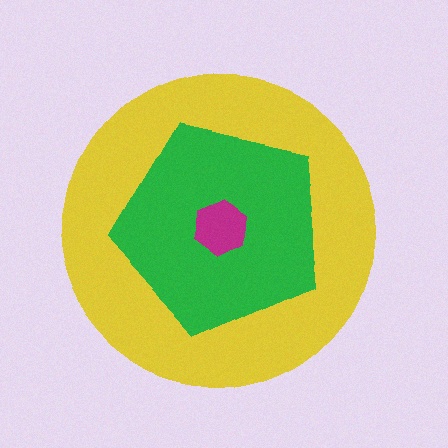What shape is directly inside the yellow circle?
The green pentagon.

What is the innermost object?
The magenta hexagon.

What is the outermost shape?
The yellow circle.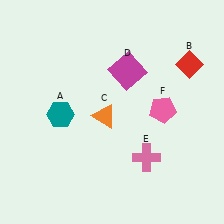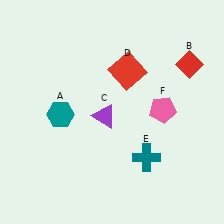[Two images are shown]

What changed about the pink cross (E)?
In Image 1, E is pink. In Image 2, it changed to teal.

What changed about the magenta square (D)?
In Image 1, D is magenta. In Image 2, it changed to red.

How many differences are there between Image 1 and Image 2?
There are 3 differences between the two images.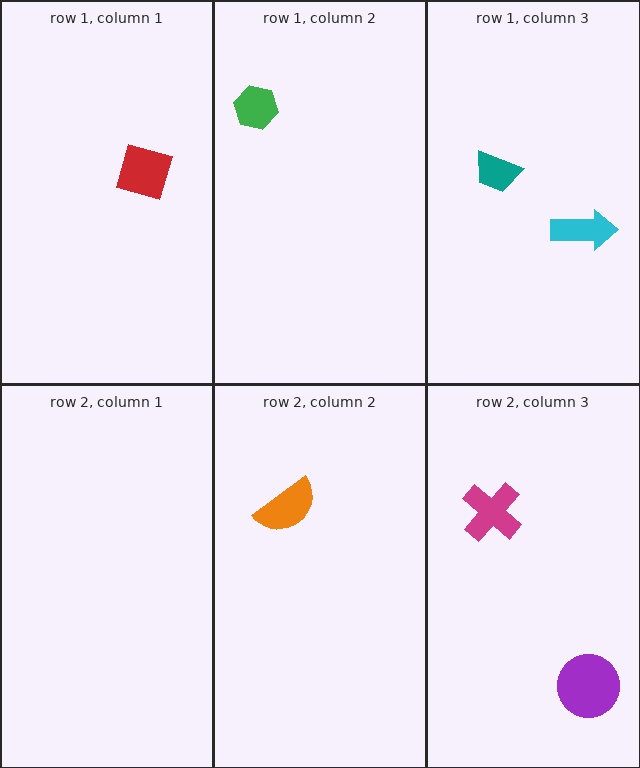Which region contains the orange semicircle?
The row 2, column 2 region.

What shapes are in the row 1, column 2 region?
The green hexagon.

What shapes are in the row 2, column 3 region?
The purple circle, the magenta cross.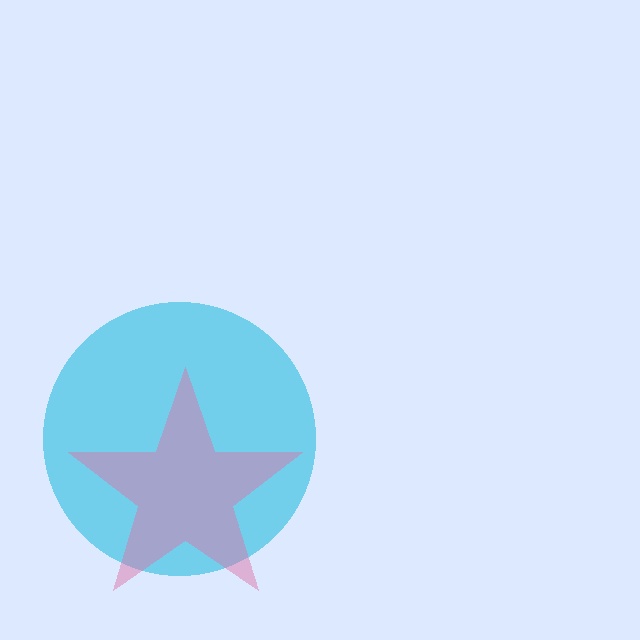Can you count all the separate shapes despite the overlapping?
Yes, there are 2 separate shapes.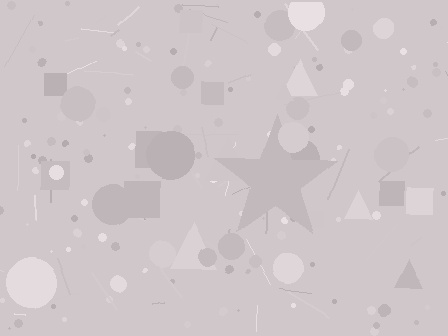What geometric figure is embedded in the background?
A star is embedded in the background.